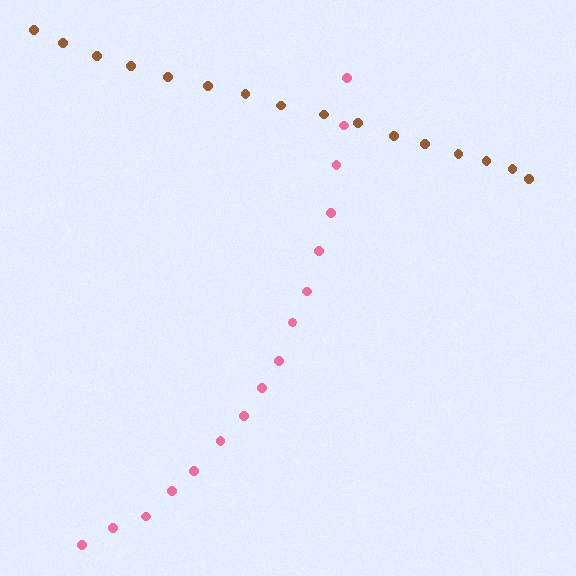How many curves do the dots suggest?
There are 2 distinct paths.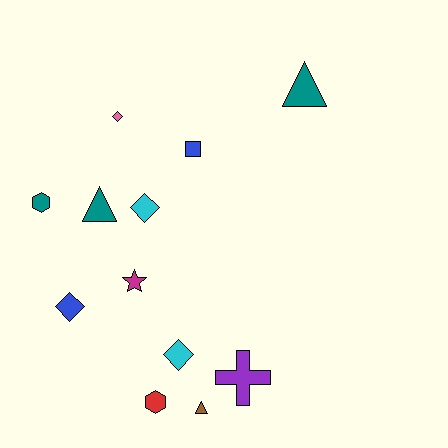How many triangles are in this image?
There are 3 triangles.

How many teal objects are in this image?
There are 3 teal objects.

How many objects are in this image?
There are 12 objects.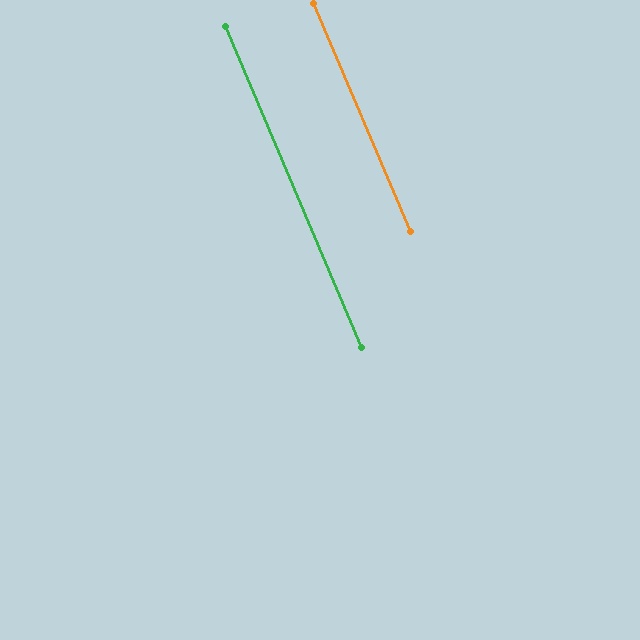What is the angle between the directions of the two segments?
Approximately 0 degrees.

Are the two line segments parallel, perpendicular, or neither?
Parallel — their directions differ by only 0.1°.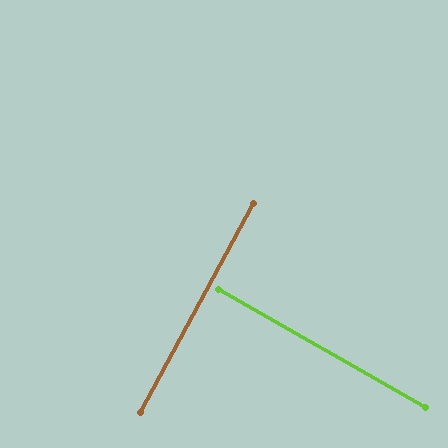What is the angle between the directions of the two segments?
Approximately 89 degrees.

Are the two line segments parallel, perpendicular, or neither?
Perpendicular — they meet at approximately 89°.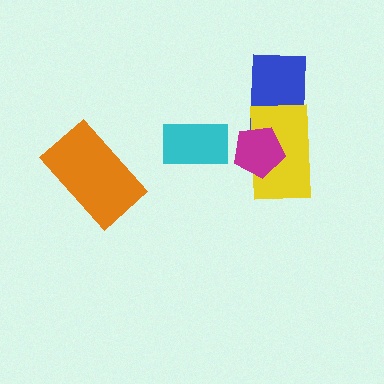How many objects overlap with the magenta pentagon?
2 objects overlap with the magenta pentagon.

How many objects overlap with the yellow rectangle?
2 objects overlap with the yellow rectangle.